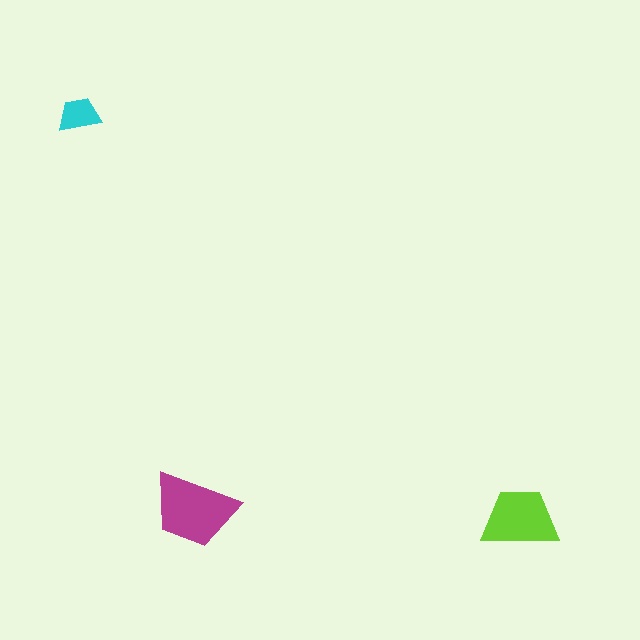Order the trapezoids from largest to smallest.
the magenta one, the lime one, the cyan one.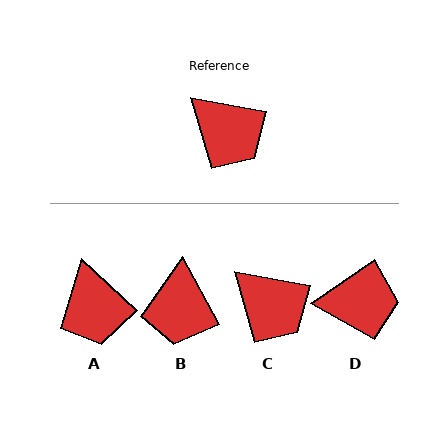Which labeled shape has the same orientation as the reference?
C.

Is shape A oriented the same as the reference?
No, it is off by about 33 degrees.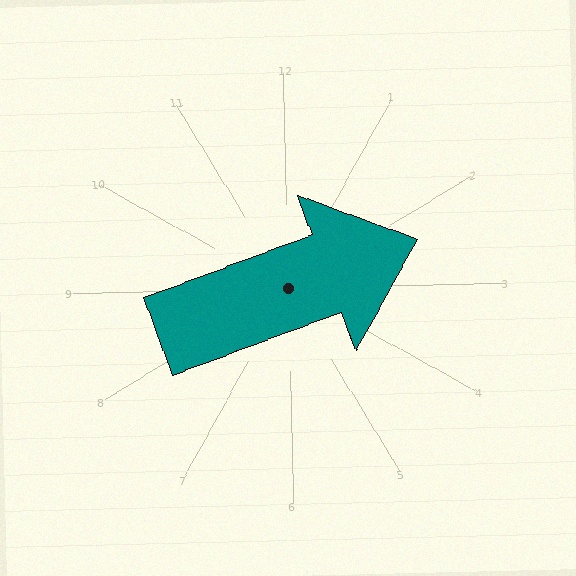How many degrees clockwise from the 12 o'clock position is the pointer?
Approximately 71 degrees.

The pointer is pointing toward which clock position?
Roughly 2 o'clock.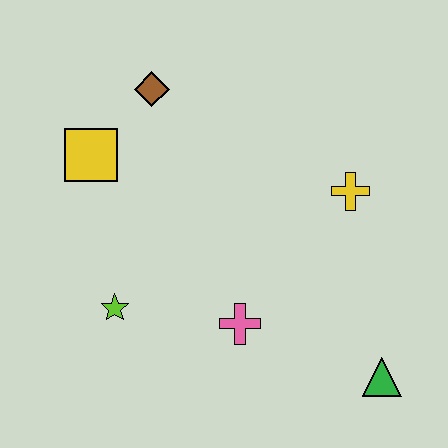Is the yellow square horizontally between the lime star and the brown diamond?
No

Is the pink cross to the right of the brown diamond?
Yes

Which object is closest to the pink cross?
The lime star is closest to the pink cross.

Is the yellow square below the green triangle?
No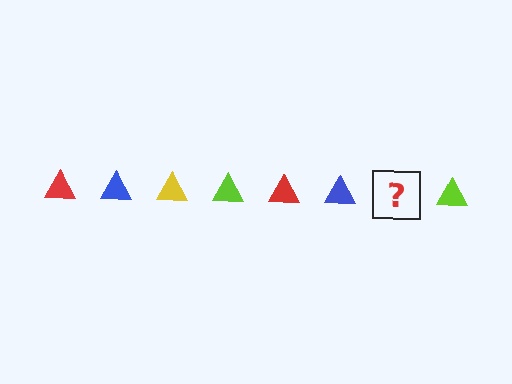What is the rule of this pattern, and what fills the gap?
The rule is that the pattern cycles through red, blue, yellow, lime triangles. The gap should be filled with a yellow triangle.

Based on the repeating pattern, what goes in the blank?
The blank should be a yellow triangle.